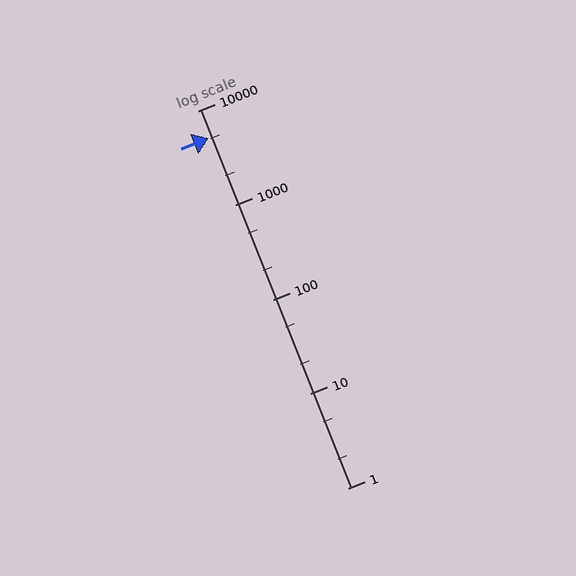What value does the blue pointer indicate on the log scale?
The pointer indicates approximately 5100.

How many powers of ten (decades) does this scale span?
The scale spans 4 decades, from 1 to 10000.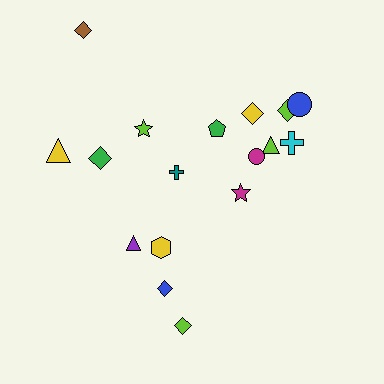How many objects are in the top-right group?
There are 8 objects.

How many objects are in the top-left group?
There are 5 objects.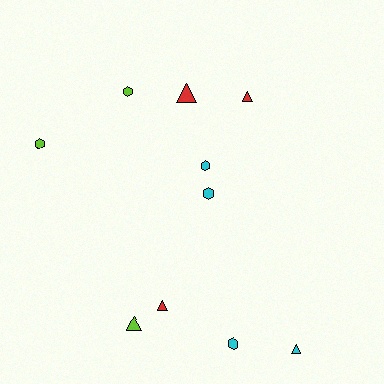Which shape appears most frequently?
Hexagon, with 5 objects.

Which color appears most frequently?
Cyan, with 4 objects.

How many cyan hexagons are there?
There are 3 cyan hexagons.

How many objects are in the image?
There are 10 objects.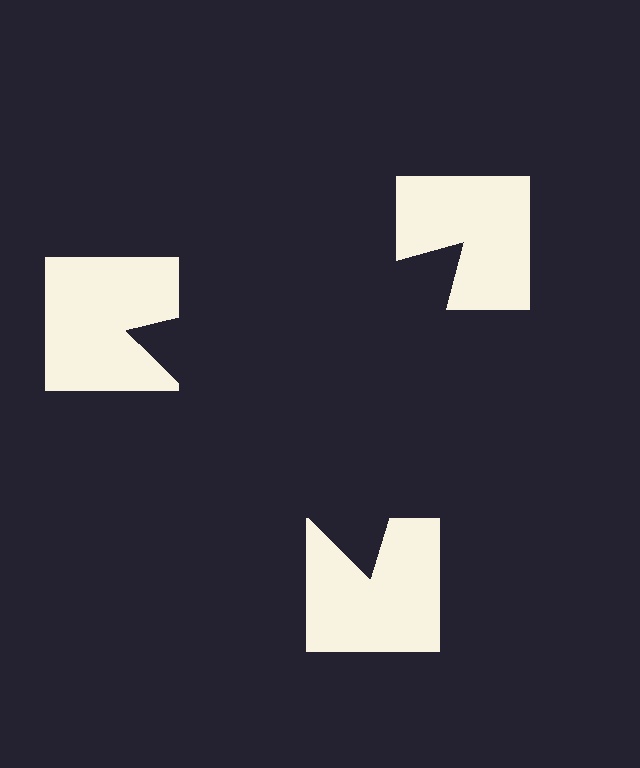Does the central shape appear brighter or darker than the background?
It typically appears slightly darker than the background, even though no actual brightness change is drawn.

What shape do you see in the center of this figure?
An illusory triangle — its edges are inferred from the aligned wedge cuts in the notched squares, not physically drawn.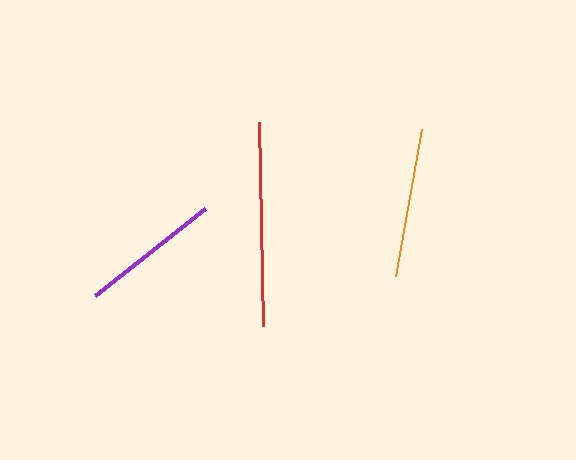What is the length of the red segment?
The red segment is approximately 205 pixels long.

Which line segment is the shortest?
The purple line is the shortest at approximately 141 pixels.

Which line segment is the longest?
The red line is the longest at approximately 205 pixels.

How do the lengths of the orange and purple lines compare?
The orange and purple lines are approximately the same length.